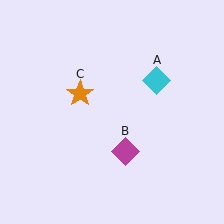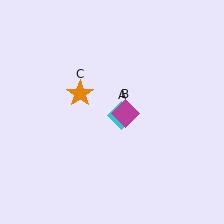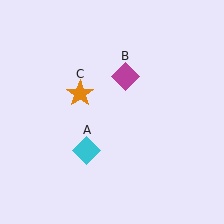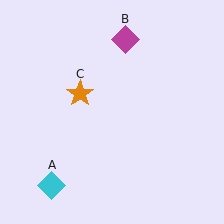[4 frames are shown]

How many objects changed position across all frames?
2 objects changed position: cyan diamond (object A), magenta diamond (object B).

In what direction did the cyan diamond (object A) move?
The cyan diamond (object A) moved down and to the left.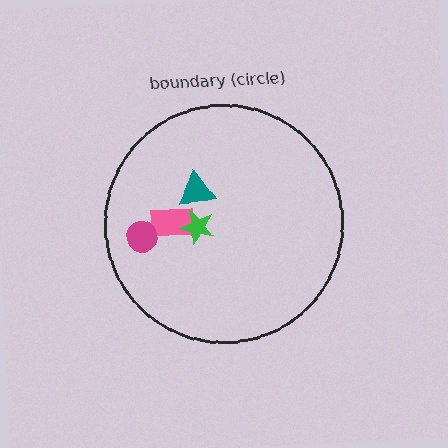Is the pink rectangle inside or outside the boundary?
Inside.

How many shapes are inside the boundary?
4 inside, 0 outside.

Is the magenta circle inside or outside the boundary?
Inside.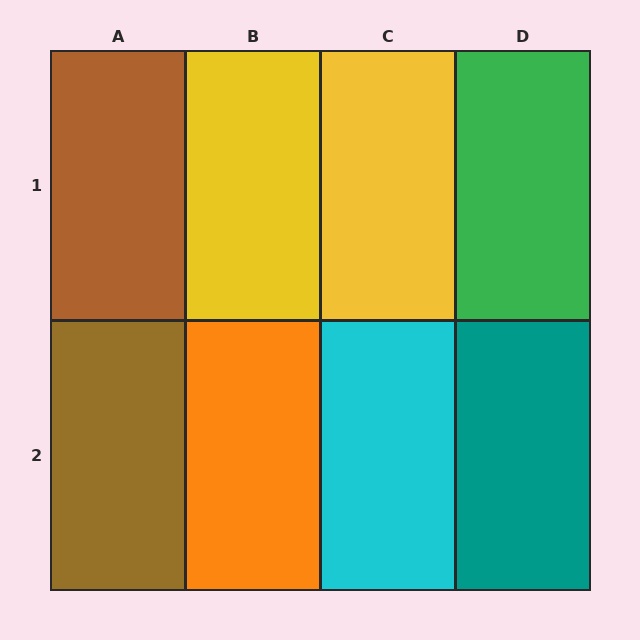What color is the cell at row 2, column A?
Brown.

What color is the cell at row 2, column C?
Cyan.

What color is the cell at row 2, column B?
Orange.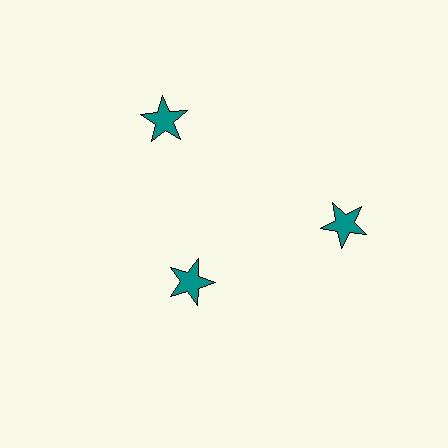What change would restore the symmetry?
The symmetry would be restored by moving it outward, back onto the ring so that all 3 stars sit at equal angles and equal distance from the center.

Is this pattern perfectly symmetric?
No. The 3 teal stars are arranged in a ring, but one element near the 7 o'clock position is pulled inward toward the center, breaking the 3-fold rotational symmetry.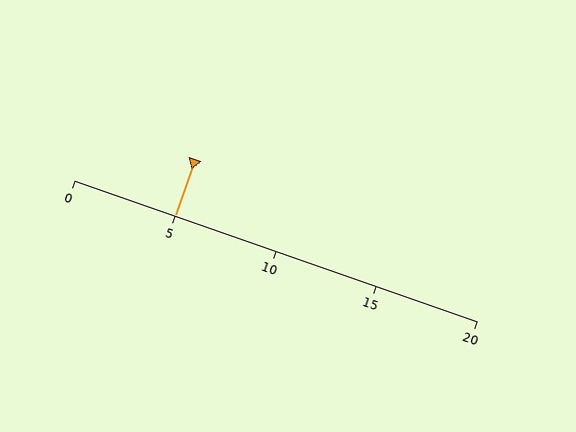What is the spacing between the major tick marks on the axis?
The major ticks are spaced 5 apart.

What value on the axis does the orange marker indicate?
The marker indicates approximately 5.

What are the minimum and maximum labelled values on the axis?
The axis runs from 0 to 20.